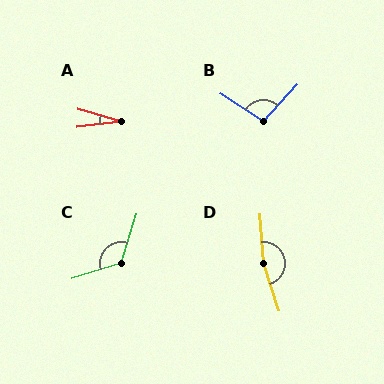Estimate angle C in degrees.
Approximately 125 degrees.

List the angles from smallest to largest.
A (22°), B (99°), C (125°), D (165°).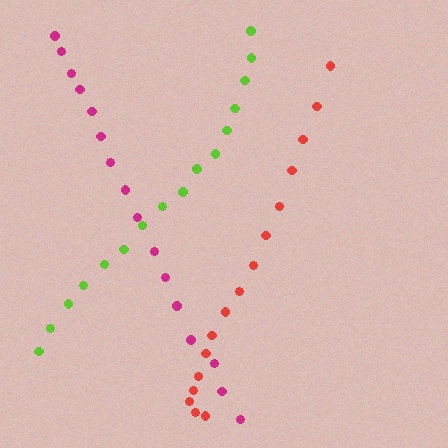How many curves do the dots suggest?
There are 3 distinct paths.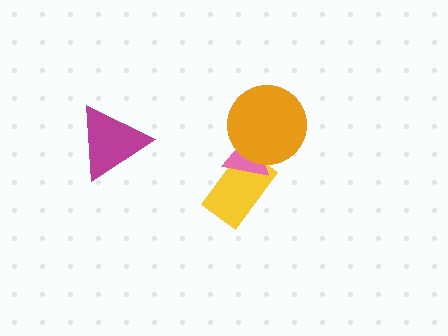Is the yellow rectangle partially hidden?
Yes, it is partially covered by another shape.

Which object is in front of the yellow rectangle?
The pink triangle is in front of the yellow rectangle.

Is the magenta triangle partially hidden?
No, no other shape covers it.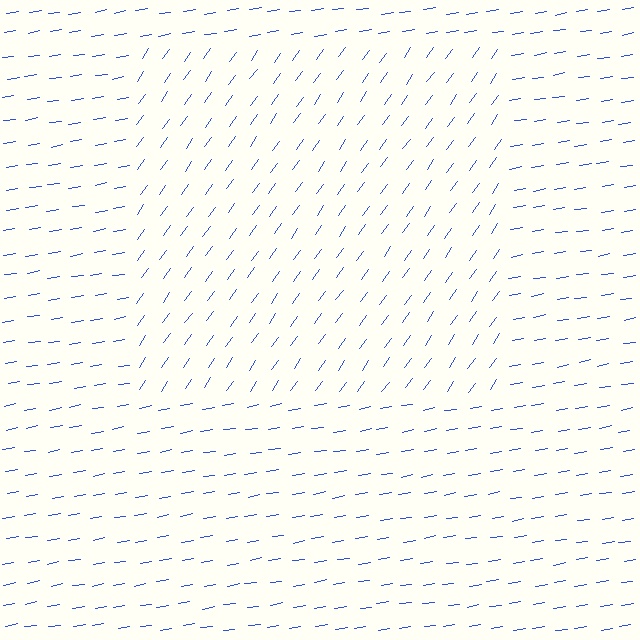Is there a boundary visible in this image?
Yes, there is a texture boundary formed by a change in line orientation.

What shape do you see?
I see a rectangle.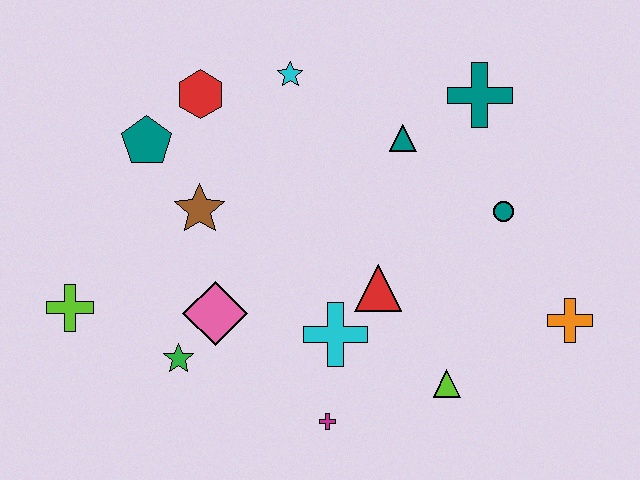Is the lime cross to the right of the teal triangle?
No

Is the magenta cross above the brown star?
No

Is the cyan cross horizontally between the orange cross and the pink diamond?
Yes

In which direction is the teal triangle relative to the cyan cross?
The teal triangle is above the cyan cross.